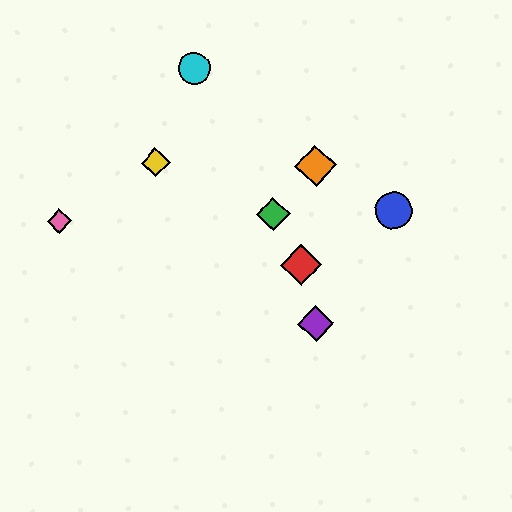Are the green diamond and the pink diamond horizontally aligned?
Yes, both are at y≈214.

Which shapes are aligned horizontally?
The blue circle, the green diamond, the pink diamond are aligned horizontally.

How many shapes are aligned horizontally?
3 shapes (the blue circle, the green diamond, the pink diamond) are aligned horizontally.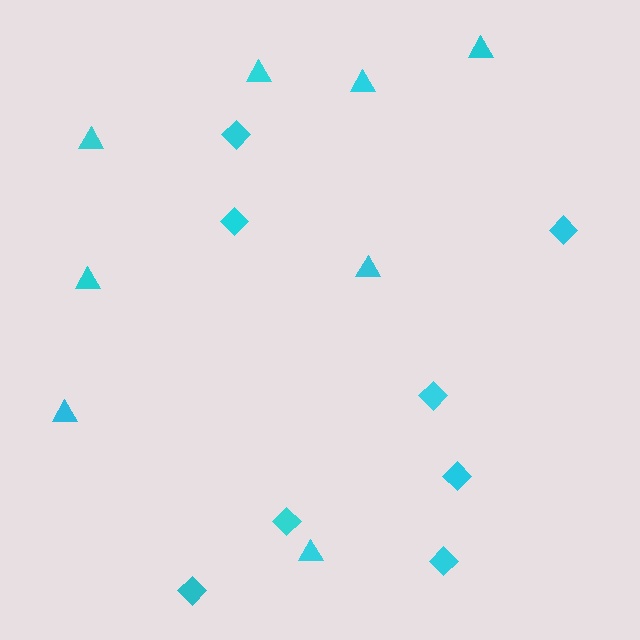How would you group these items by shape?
There are 2 groups: one group of diamonds (8) and one group of triangles (8).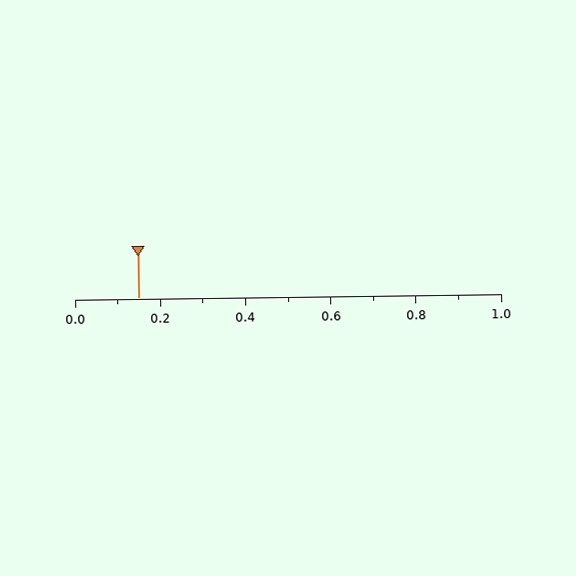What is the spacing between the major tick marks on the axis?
The major ticks are spaced 0.2 apart.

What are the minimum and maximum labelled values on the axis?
The axis runs from 0.0 to 1.0.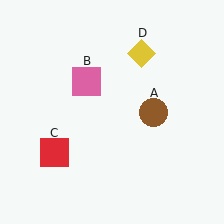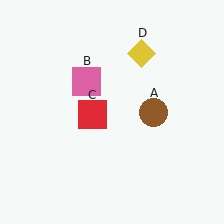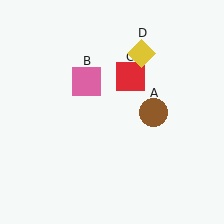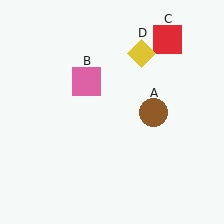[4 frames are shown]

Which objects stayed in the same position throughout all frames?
Brown circle (object A) and pink square (object B) and yellow diamond (object D) remained stationary.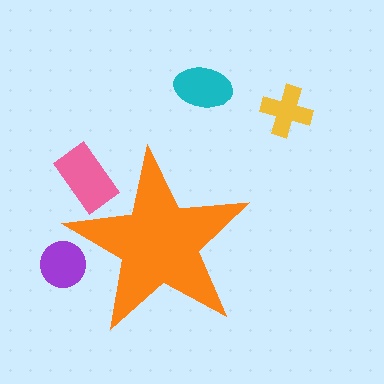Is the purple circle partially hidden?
Yes, the purple circle is partially hidden behind the orange star.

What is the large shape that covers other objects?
An orange star.